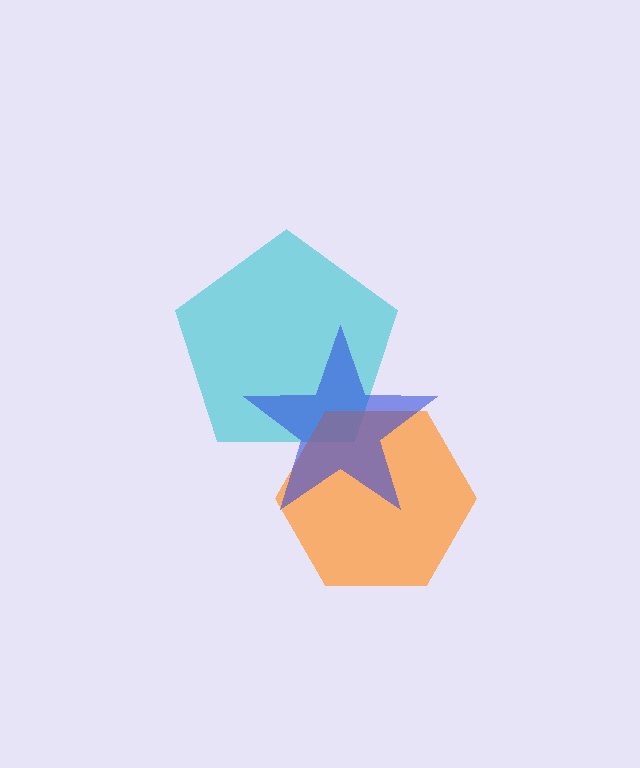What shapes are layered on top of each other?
The layered shapes are: a cyan pentagon, an orange hexagon, a blue star.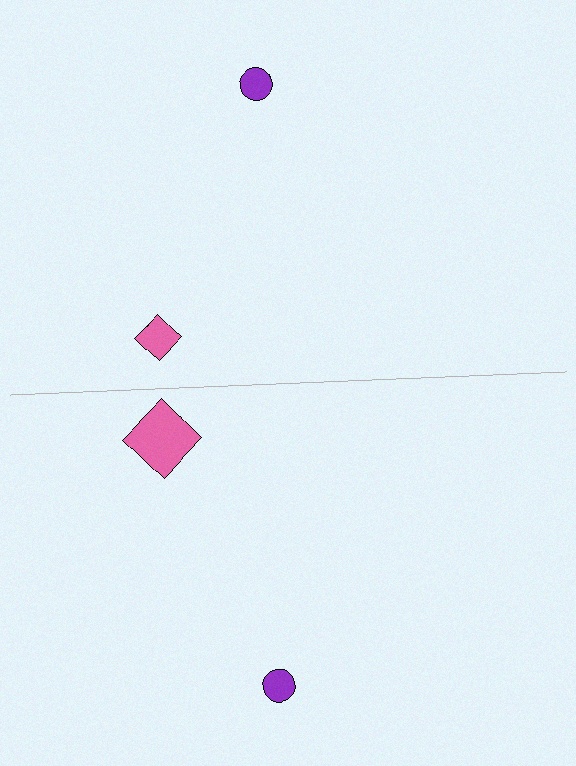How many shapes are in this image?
There are 4 shapes in this image.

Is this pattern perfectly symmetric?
No, the pattern is not perfectly symmetric. The pink diamond on the bottom side has a different size than its mirror counterpart.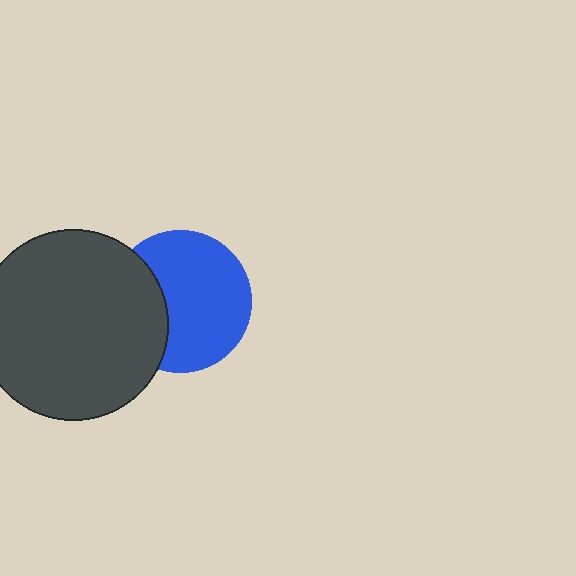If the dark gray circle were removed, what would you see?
You would see the complete blue circle.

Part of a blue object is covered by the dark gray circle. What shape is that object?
It is a circle.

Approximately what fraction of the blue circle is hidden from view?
Roughly 31% of the blue circle is hidden behind the dark gray circle.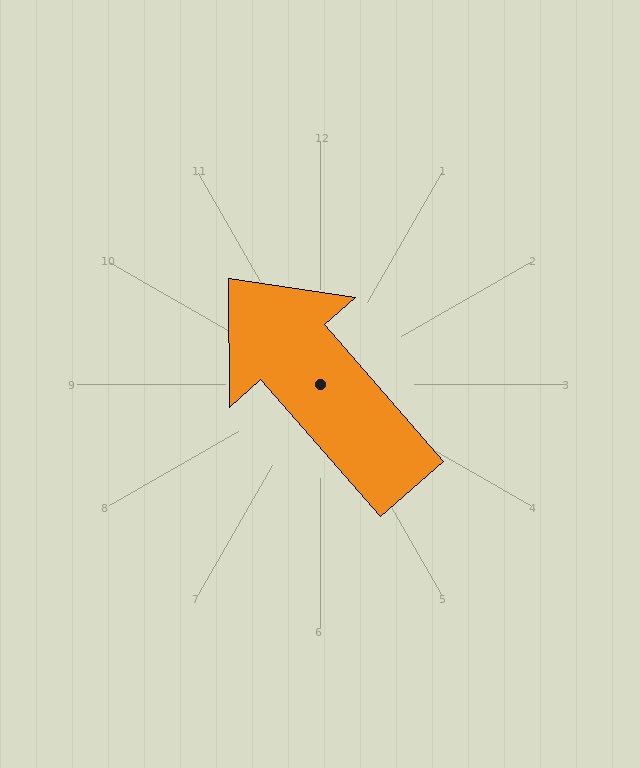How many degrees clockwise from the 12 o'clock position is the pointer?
Approximately 319 degrees.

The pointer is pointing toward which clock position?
Roughly 11 o'clock.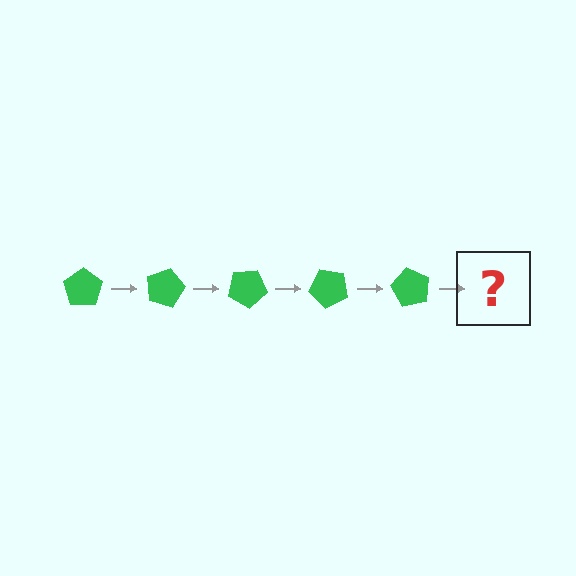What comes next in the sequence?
The next element should be a green pentagon rotated 75 degrees.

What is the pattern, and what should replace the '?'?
The pattern is that the pentagon rotates 15 degrees each step. The '?' should be a green pentagon rotated 75 degrees.